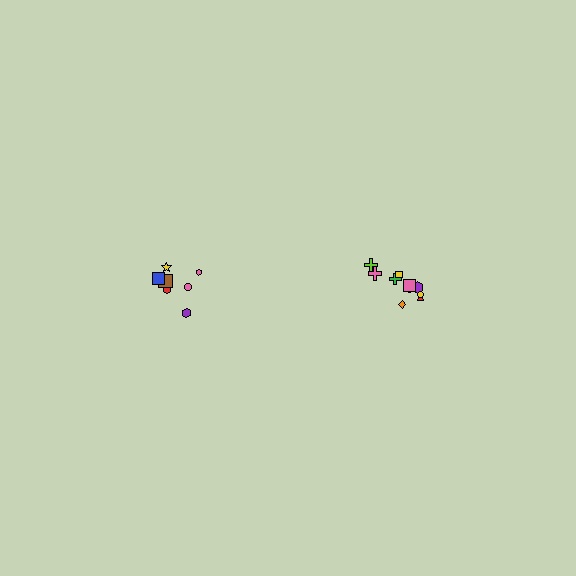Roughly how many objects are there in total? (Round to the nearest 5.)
Roughly 20 objects in total.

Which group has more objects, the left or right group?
The right group.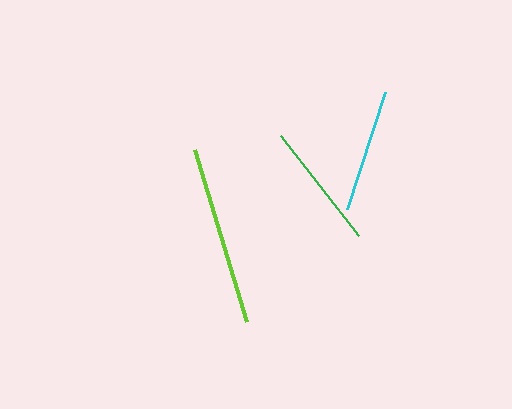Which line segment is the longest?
The lime line is the longest at approximately 180 pixels.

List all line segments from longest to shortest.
From longest to shortest: lime, green, cyan.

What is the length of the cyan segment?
The cyan segment is approximately 123 pixels long.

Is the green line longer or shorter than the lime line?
The lime line is longer than the green line.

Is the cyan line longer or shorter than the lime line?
The lime line is longer than the cyan line.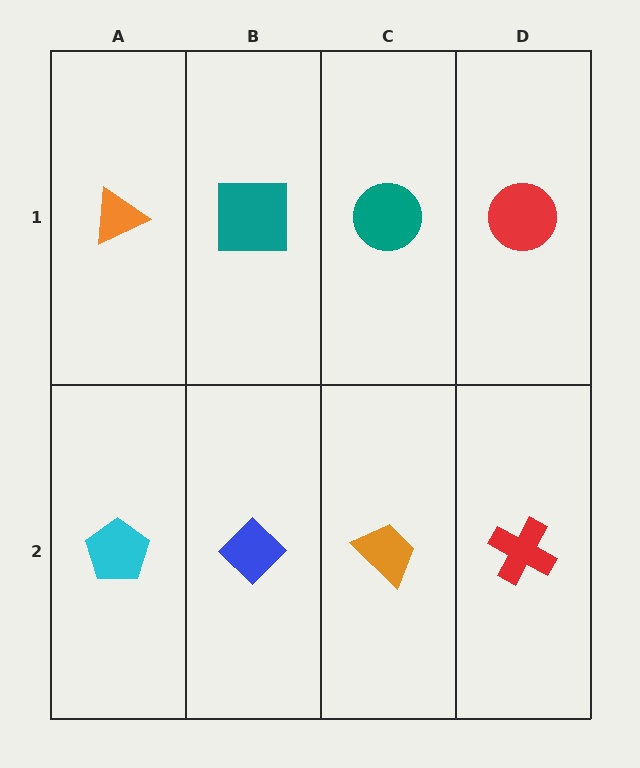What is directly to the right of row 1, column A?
A teal square.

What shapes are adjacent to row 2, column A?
An orange triangle (row 1, column A), a blue diamond (row 2, column B).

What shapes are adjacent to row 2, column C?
A teal circle (row 1, column C), a blue diamond (row 2, column B), a red cross (row 2, column D).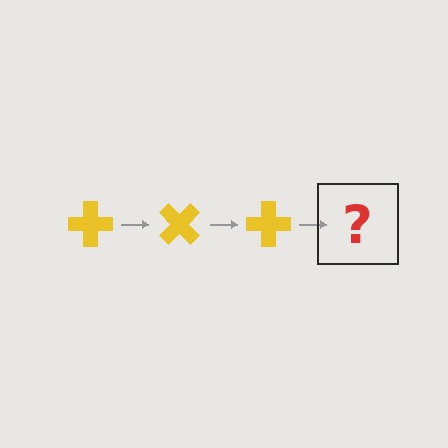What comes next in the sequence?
The next element should be a yellow cross rotated 135 degrees.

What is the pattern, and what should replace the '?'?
The pattern is that the cross rotates 45 degrees each step. The '?' should be a yellow cross rotated 135 degrees.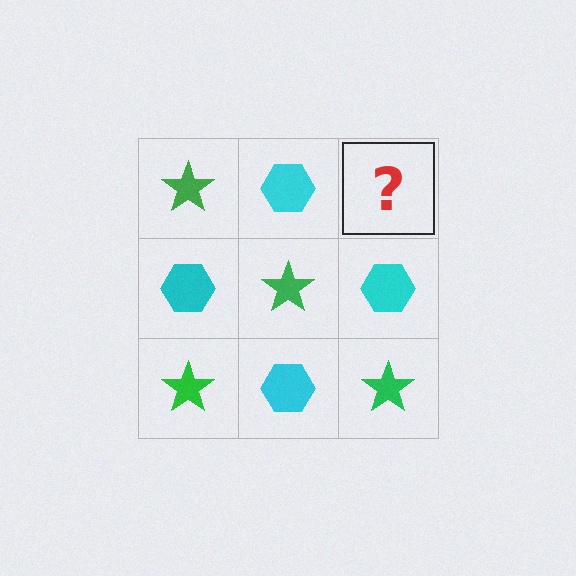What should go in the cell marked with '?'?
The missing cell should contain a green star.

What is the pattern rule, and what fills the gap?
The rule is that it alternates green star and cyan hexagon in a checkerboard pattern. The gap should be filled with a green star.